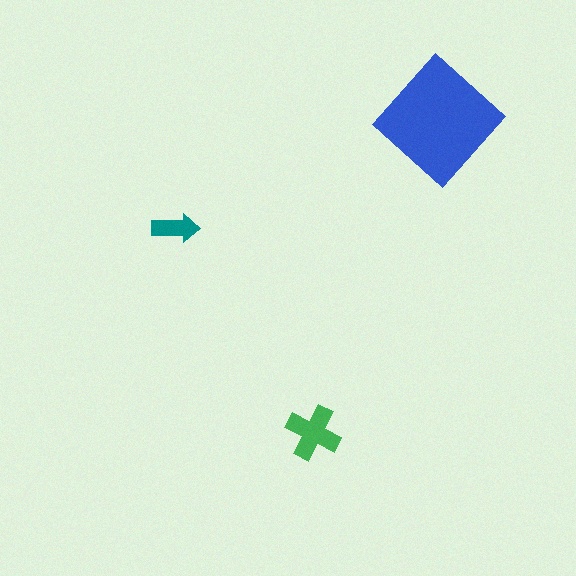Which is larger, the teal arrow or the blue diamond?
The blue diamond.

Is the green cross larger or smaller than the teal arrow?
Larger.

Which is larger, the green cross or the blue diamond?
The blue diamond.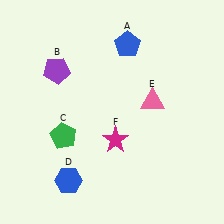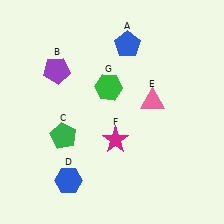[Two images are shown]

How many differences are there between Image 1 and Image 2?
There is 1 difference between the two images.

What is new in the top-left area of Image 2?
A green hexagon (G) was added in the top-left area of Image 2.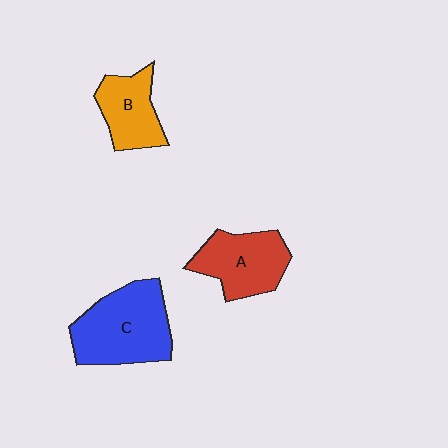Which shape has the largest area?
Shape C (blue).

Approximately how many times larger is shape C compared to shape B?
Approximately 1.6 times.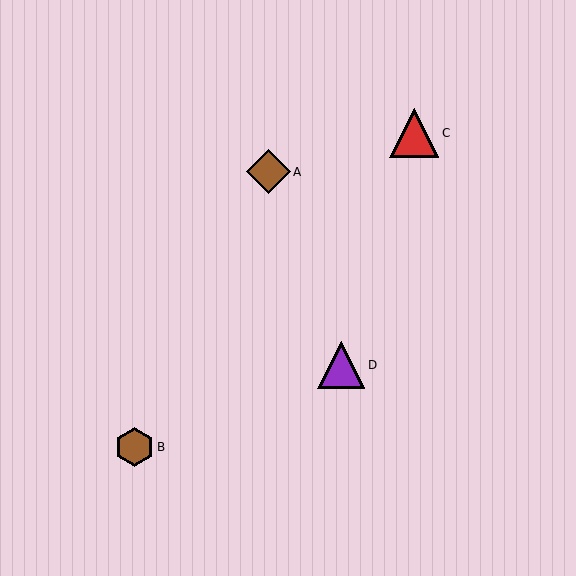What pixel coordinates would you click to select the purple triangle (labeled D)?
Click at (341, 365) to select the purple triangle D.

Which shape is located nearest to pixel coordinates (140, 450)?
The brown hexagon (labeled B) at (134, 447) is nearest to that location.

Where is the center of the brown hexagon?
The center of the brown hexagon is at (134, 447).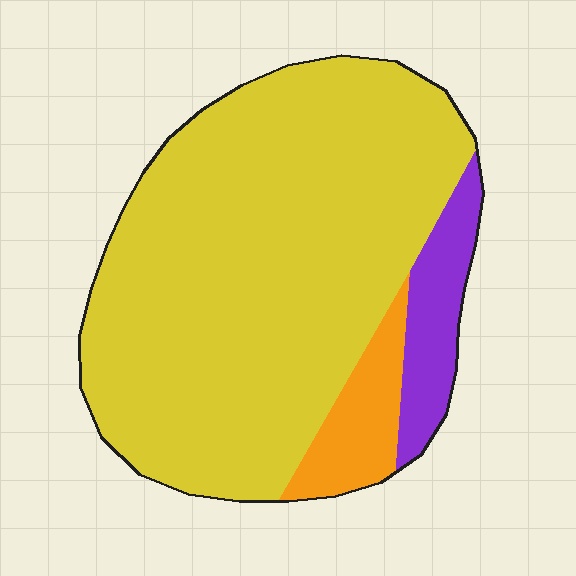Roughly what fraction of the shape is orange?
Orange covers about 10% of the shape.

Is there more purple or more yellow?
Yellow.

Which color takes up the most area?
Yellow, at roughly 80%.